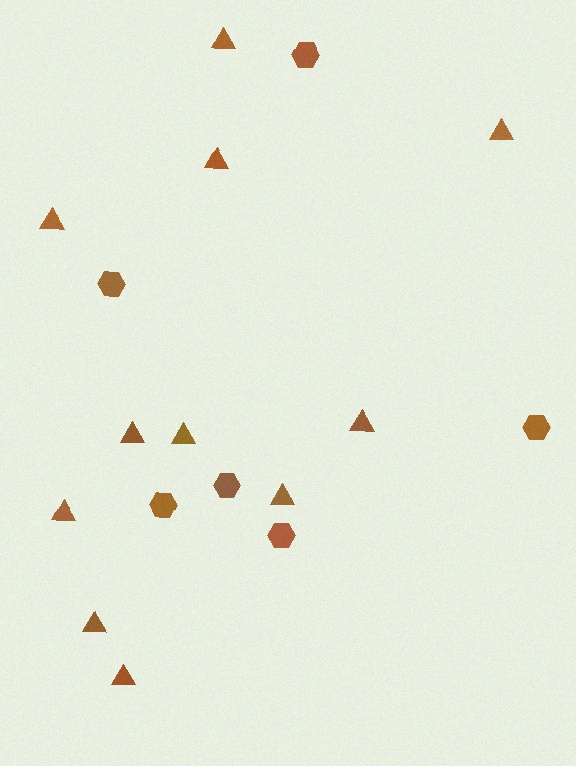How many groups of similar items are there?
There are 2 groups: one group of hexagons (6) and one group of triangles (11).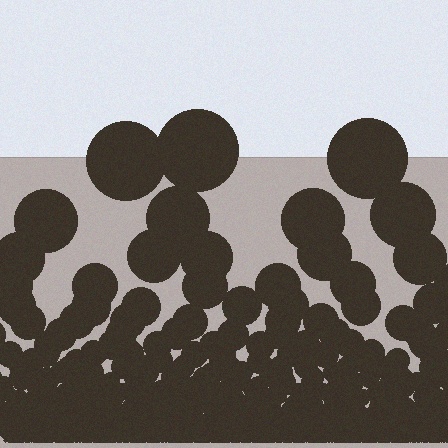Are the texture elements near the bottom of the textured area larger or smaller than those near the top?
Smaller. The gradient is inverted — elements near the bottom are smaller and denser.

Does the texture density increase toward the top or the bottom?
Density increases toward the bottom.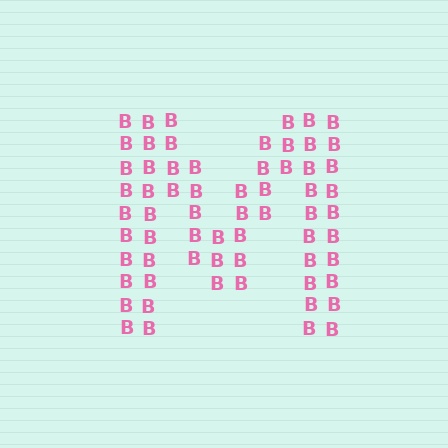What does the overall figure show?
The overall figure shows the letter M.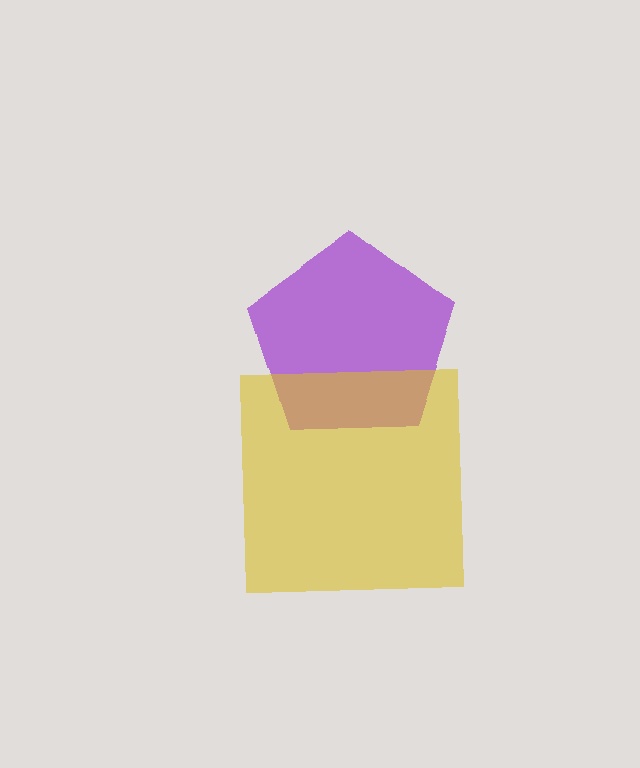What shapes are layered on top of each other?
The layered shapes are: a purple pentagon, a yellow square.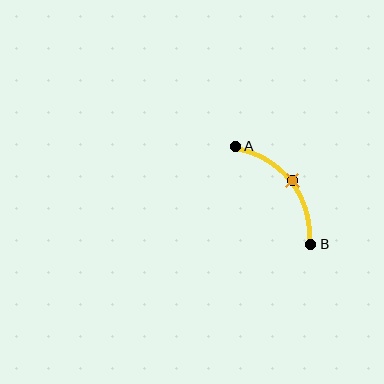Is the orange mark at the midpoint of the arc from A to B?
Yes. The orange mark lies on the arc at equal arc-length from both A and B — it is the arc midpoint.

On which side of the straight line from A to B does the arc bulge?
The arc bulges above and to the right of the straight line connecting A and B.